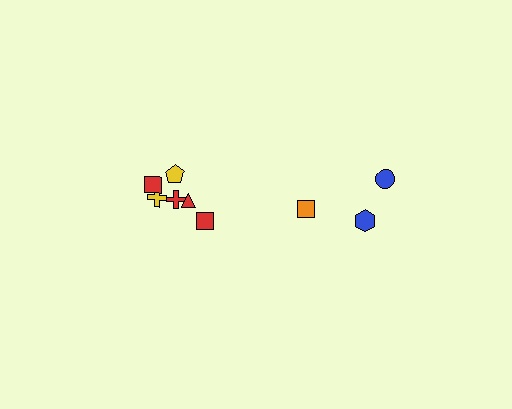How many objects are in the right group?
There are 3 objects.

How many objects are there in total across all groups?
There are 9 objects.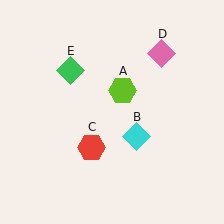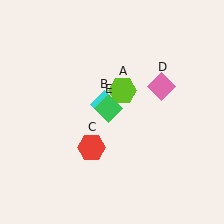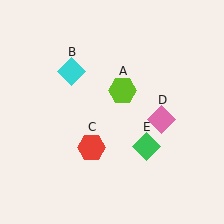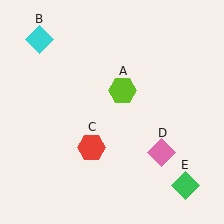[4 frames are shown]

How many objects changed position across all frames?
3 objects changed position: cyan diamond (object B), pink diamond (object D), green diamond (object E).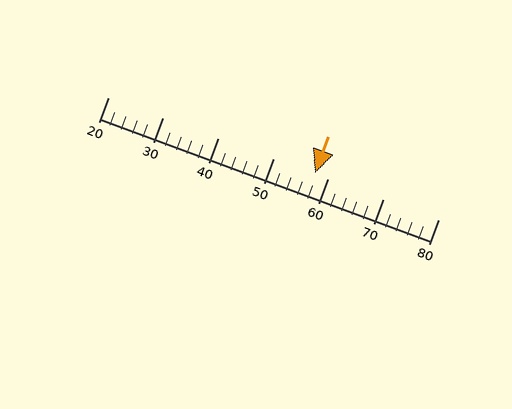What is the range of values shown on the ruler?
The ruler shows values from 20 to 80.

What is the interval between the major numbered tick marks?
The major tick marks are spaced 10 units apart.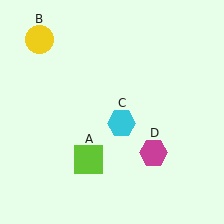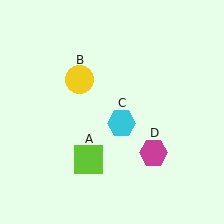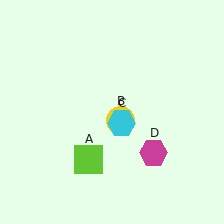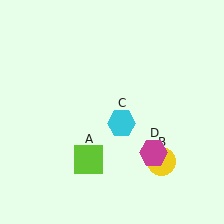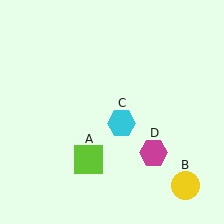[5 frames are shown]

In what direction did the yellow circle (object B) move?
The yellow circle (object B) moved down and to the right.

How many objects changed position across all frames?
1 object changed position: yellow circle (object B).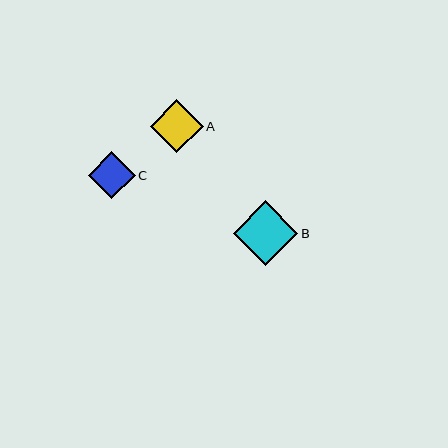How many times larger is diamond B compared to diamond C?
Diamond B is approximately 1.4 times the size of diamond C.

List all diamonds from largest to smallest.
From largest to smallest: B, A, C.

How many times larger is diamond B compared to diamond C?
Diamond B is approximately 1.4 times the size of diamond C.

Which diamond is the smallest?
Diamond C is the smallest with a size of approximately 47 pixels.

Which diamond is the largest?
Diamond B is the largest with a size of approximately 65 pixels.